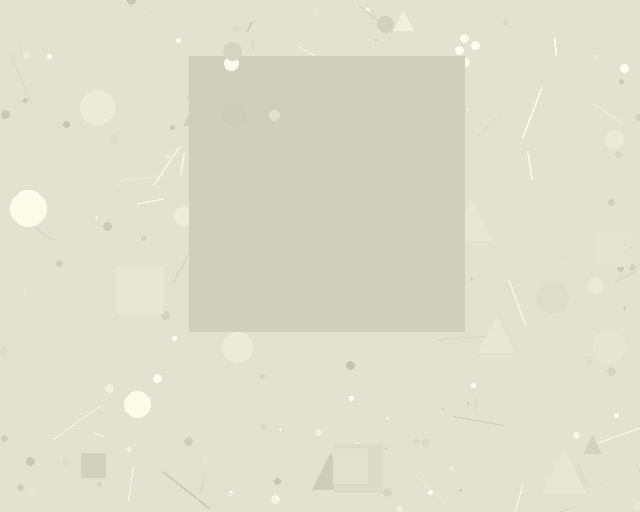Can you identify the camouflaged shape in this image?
The camouflaged shape is a square.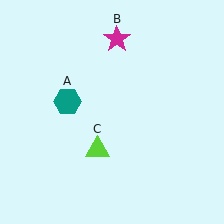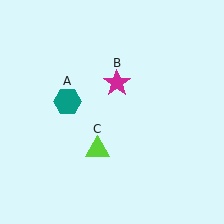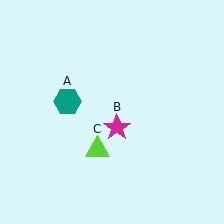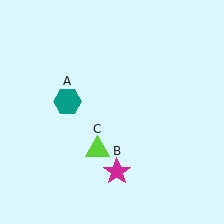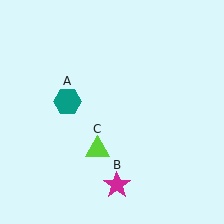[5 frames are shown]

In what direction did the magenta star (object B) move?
The magenta star (object B) moved down.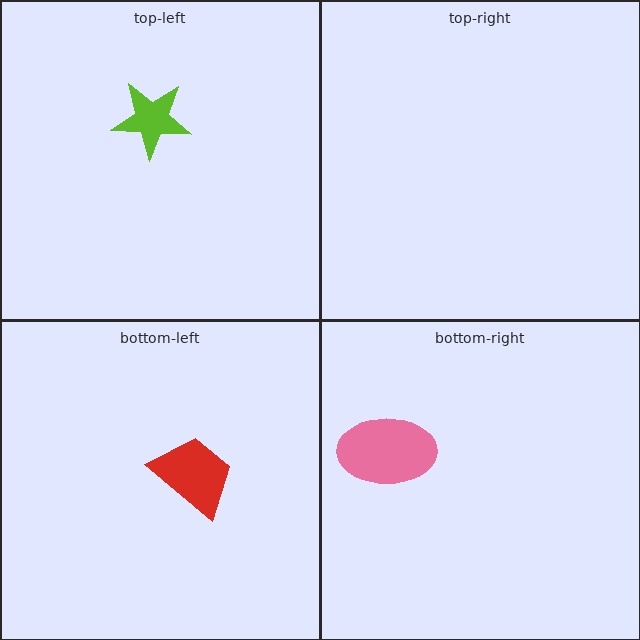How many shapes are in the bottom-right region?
1.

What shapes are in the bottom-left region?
The red trapezoid.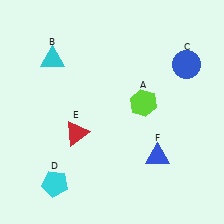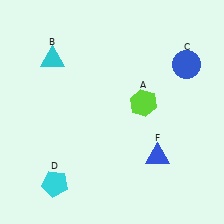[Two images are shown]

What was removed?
The red triangle (E) was removed in Image 2.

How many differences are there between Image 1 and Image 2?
There is 1 difference between the two images.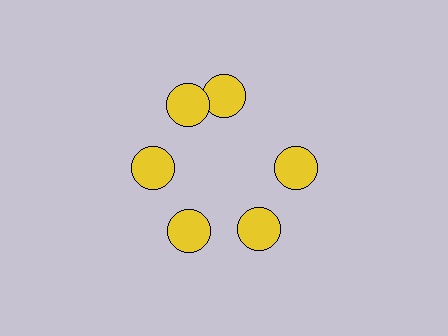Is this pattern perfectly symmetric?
No. The 6 yellow circles are arranged in a ring, but one element near the 1 o'clock position is rotated out of alignment along the ring, breaking the 6-fold rotational symmetry.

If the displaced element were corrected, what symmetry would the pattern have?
It would have 6-fold rotational symmetry — the pattern would map onto itself every 60 degrees.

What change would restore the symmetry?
The symmetry would be restored by rotating it back into even spacing with its neighbors so that all 6 circles sit at equal angles and equal distance from the center.